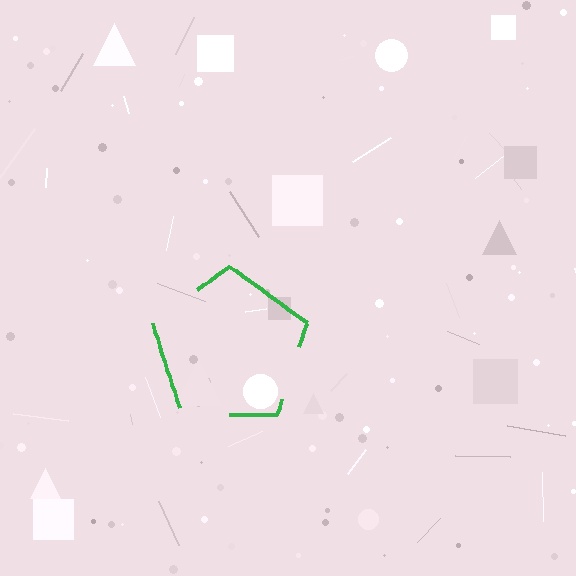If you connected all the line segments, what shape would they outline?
They would outline a pentagon.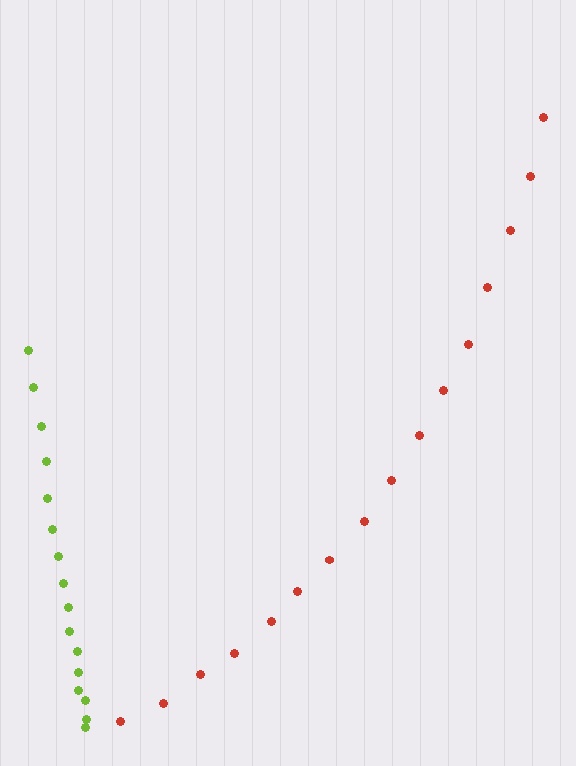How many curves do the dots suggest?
There are 2 distinct paths.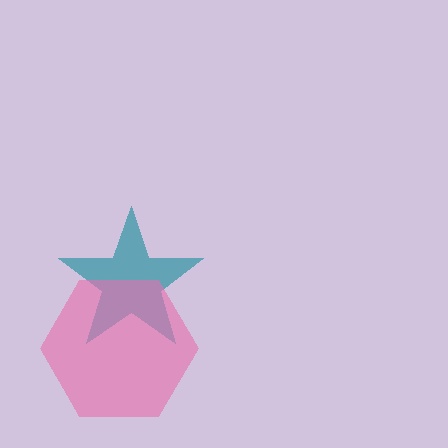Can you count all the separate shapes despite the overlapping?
Yes, there are 2 separate shapes.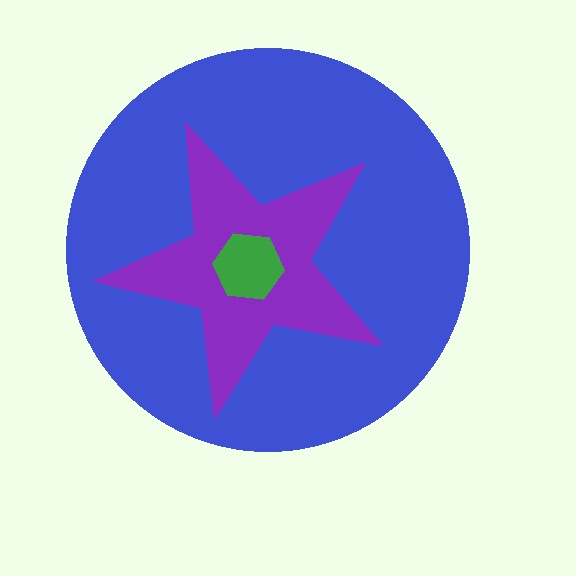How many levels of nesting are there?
3.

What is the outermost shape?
The blue circle.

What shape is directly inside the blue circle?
The purple star.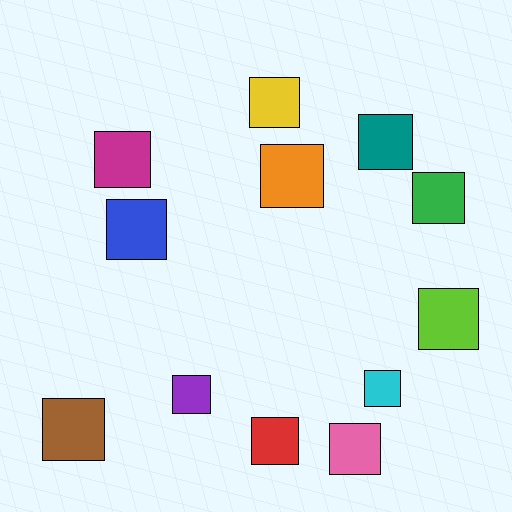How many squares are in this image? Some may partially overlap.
There are 12 squares.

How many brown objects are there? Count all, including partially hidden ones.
There is 1 brown object.